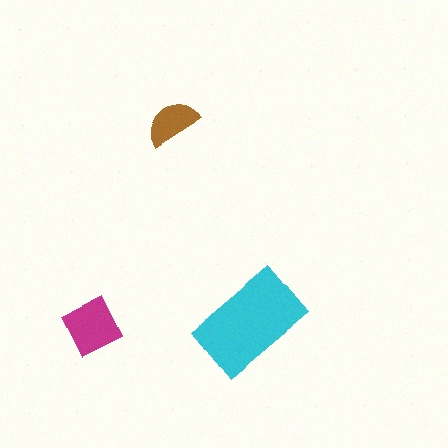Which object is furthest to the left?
The magenta diamond is leftmost.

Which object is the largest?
The cyan rectangle.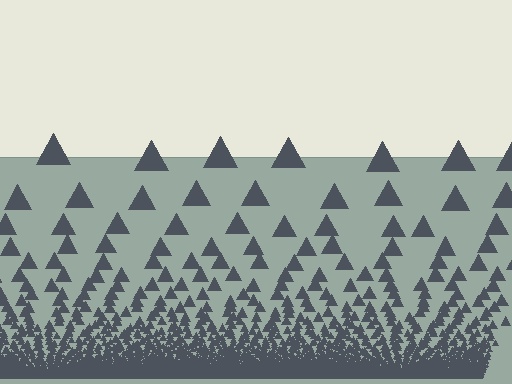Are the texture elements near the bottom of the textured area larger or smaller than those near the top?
Smaller. The gradient is inverted — elements near the bottom are smaller and denser.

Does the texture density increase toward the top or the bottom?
Density increases toward the bottom.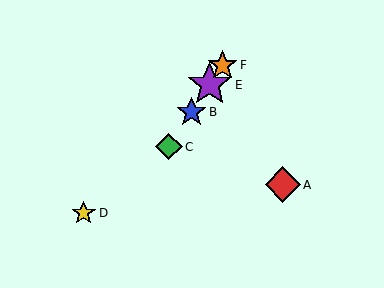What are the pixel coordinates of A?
Object A is at (283, 185).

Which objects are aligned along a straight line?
Objects B, C, E, F are aligned along a straight line.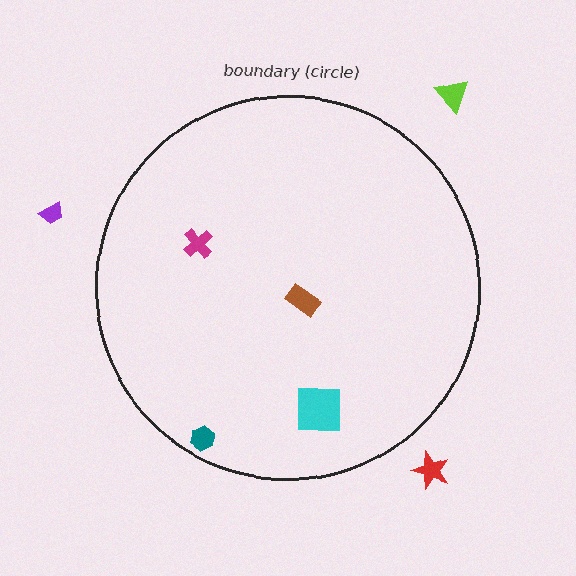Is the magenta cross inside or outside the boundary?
Inside.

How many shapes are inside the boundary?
4 inside, 3 outside.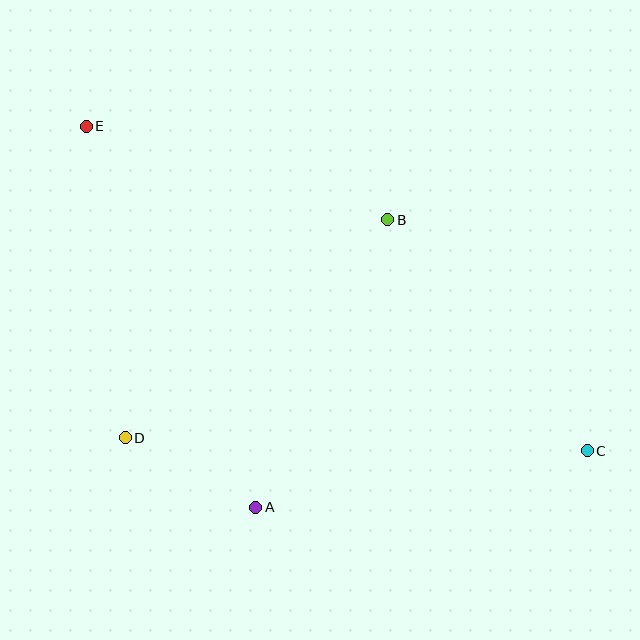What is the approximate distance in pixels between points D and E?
The distance between D and E is approximately 314 pixels.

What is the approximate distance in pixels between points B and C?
The distance between B and C is approximately 305 pixels.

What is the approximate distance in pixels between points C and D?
The distance between C and D is approximately 462 pixels.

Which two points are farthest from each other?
Points C and E are farthest from each other.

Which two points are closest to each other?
Points A and D are closest to each other.